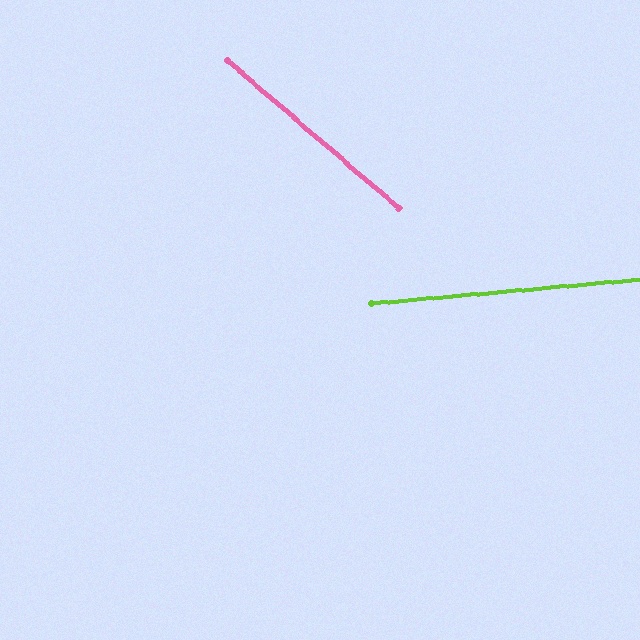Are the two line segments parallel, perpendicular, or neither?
Neither parallel nor perpendicular — they differ by about 46°.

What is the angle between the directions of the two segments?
Approximately 46 degrees.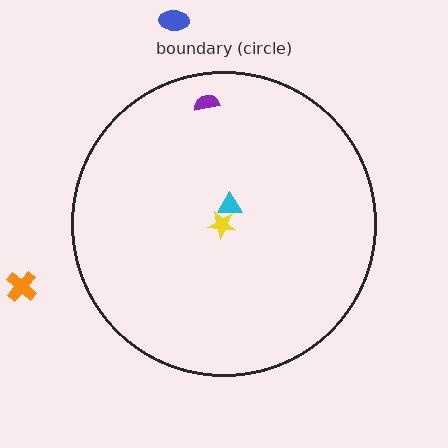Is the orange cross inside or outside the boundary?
Outside.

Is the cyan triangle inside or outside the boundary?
Inside.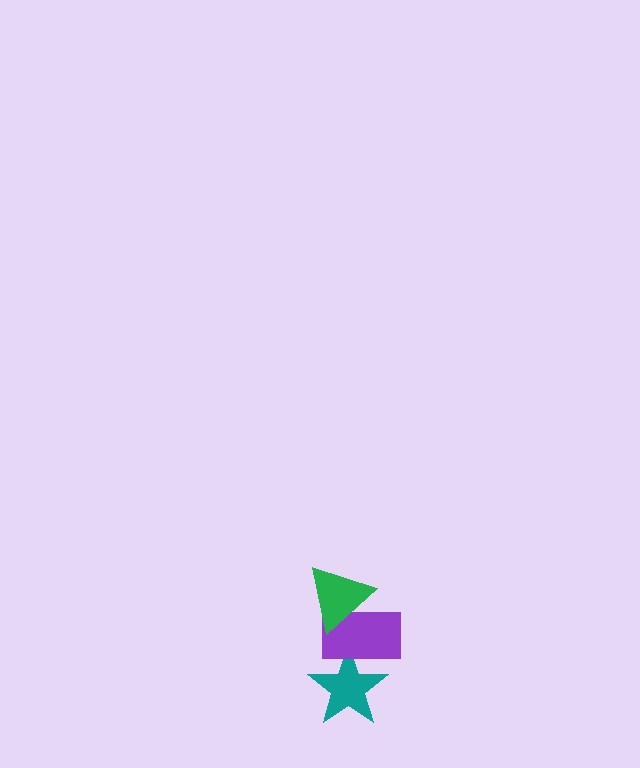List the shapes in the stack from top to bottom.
From top to bottom: the green triangle, the purple rectangle, the teal star.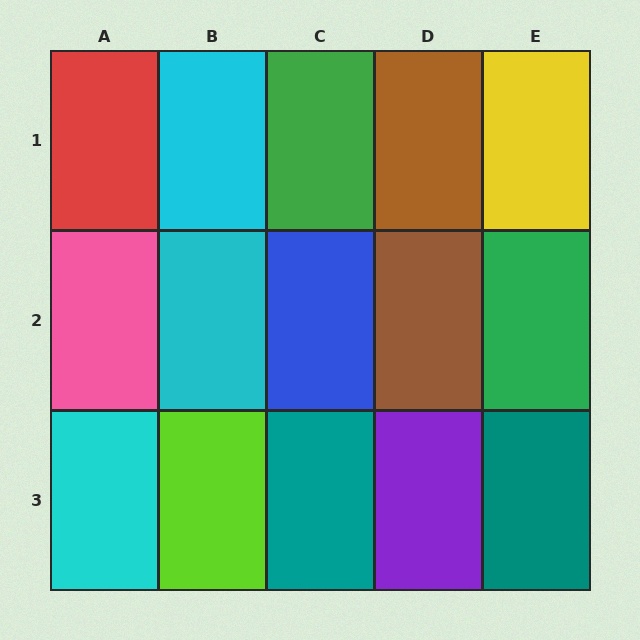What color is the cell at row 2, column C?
Blue.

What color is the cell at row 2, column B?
Cyan.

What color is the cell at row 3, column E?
Teal.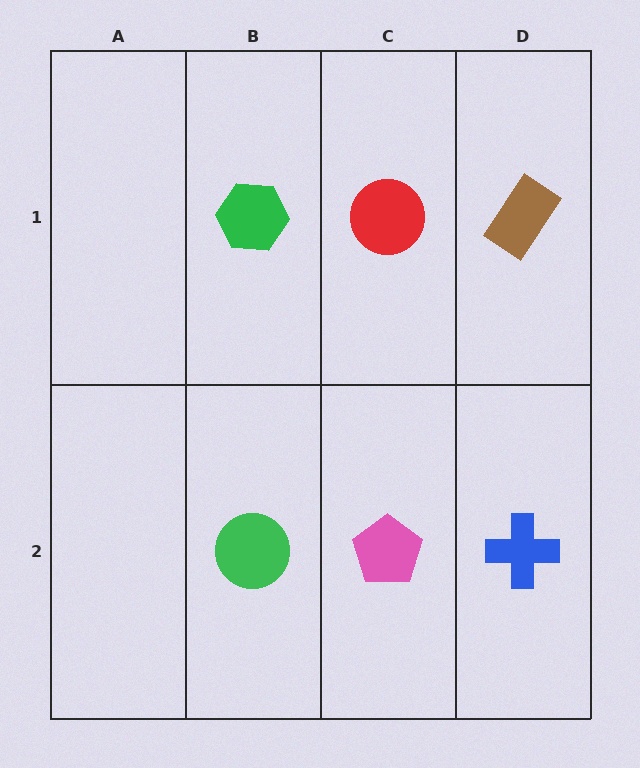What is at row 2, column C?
A pink pentagon.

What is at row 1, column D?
A brown rectangle.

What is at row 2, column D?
A blue cross.